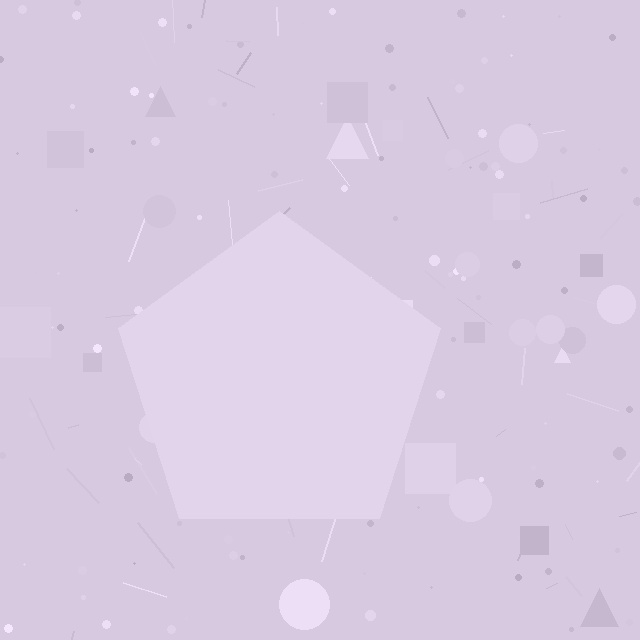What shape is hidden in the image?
A pentagon is hidden in the image.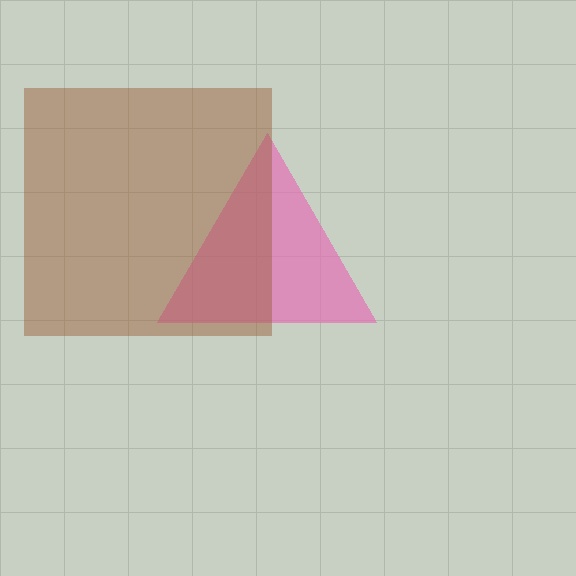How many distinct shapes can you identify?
There are 2 distinct shapes: a pink triangle, a brown square.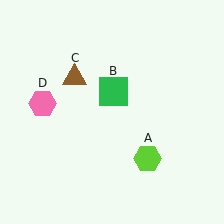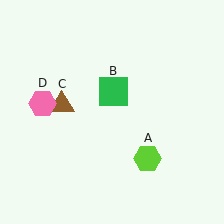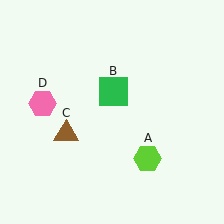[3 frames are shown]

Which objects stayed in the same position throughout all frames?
Lime hexagon (object A) and green square (object B) and pink hexagon (object D) remained stationary.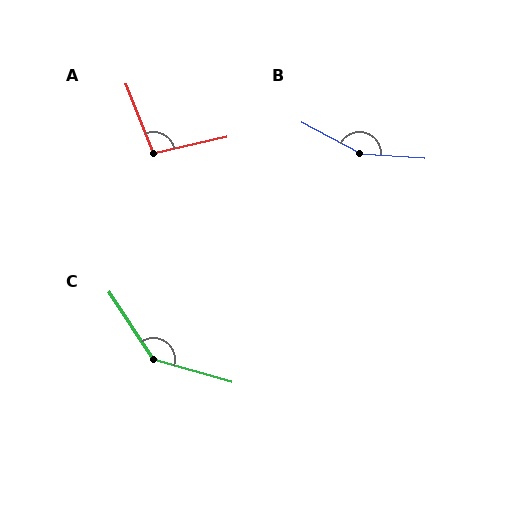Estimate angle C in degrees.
Approximately 140 degrees.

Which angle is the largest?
B, at approximately 155 degrees.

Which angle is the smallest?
A, at approximately 99 degrees.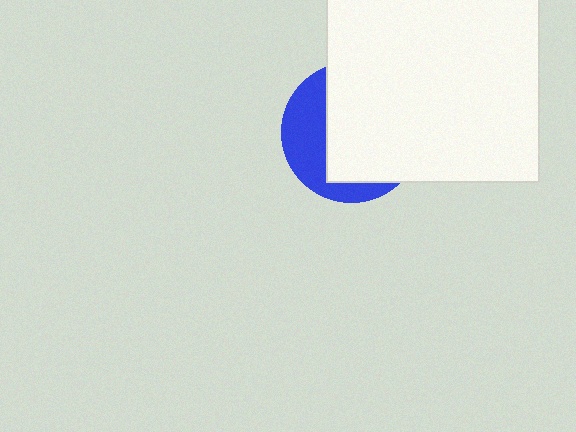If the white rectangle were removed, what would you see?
You would see the complete blue circle.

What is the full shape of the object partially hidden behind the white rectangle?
The partially hidden object is a blue circle.